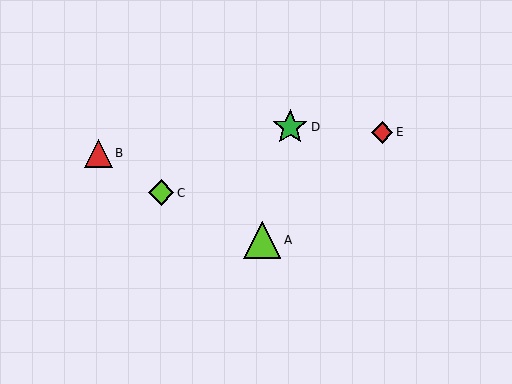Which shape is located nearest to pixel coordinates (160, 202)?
The lime diamond (labeled C) at (161, 193) is nearest to that location.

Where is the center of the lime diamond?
The center of the lime diamond is at (161, 193).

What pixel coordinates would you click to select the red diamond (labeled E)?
Click at (382, 132) to select the red diamond E.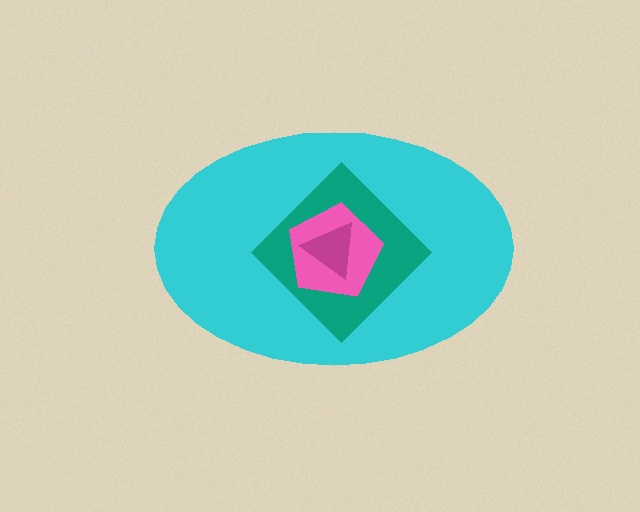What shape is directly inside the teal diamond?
The pink pentagon.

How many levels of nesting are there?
4.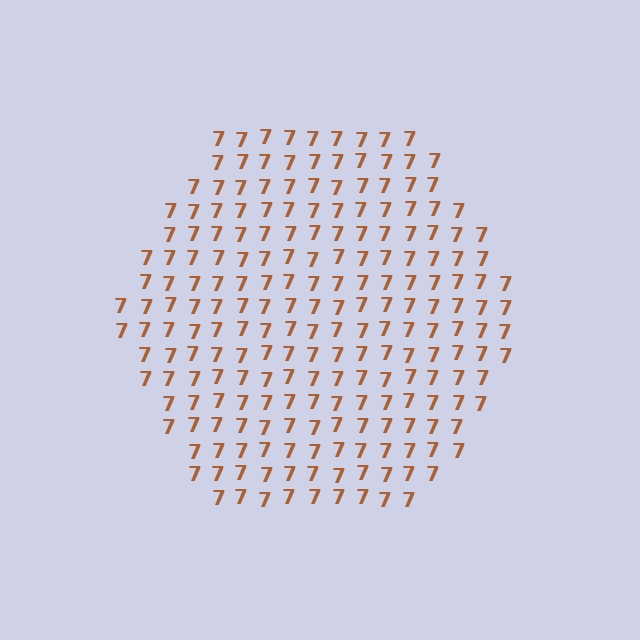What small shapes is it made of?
It is made of small digit 7's.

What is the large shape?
The large shape is a hexagon.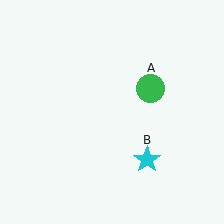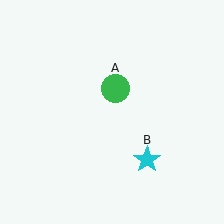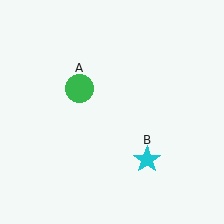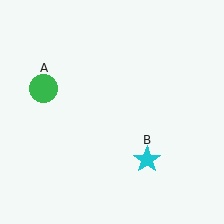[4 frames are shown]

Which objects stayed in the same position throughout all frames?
Cyan star (object B) remained stationary.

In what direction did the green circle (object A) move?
The green circle (object A) moved left.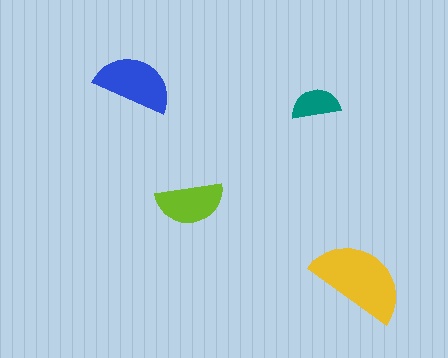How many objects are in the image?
There are 4 objects in the image.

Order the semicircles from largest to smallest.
the yellow one, the blue one, the lime one, the teal one.